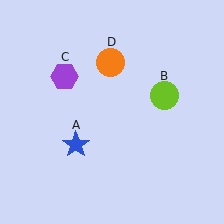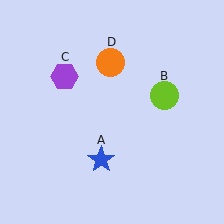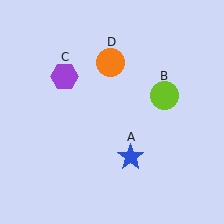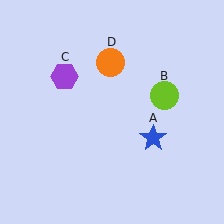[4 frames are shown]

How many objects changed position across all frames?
1 object changed position: blue star (object A).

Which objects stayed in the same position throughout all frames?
Lime circle (object B) and purple hexagon (object C) and orange circle (object D) remained stationary.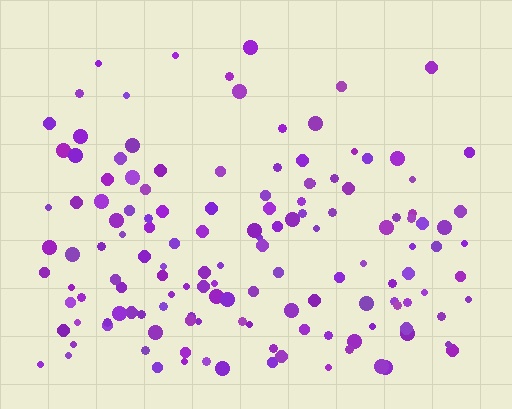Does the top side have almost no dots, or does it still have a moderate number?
Still a moderate number, just noticeably fewer than the bottom.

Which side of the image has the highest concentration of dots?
The bottom.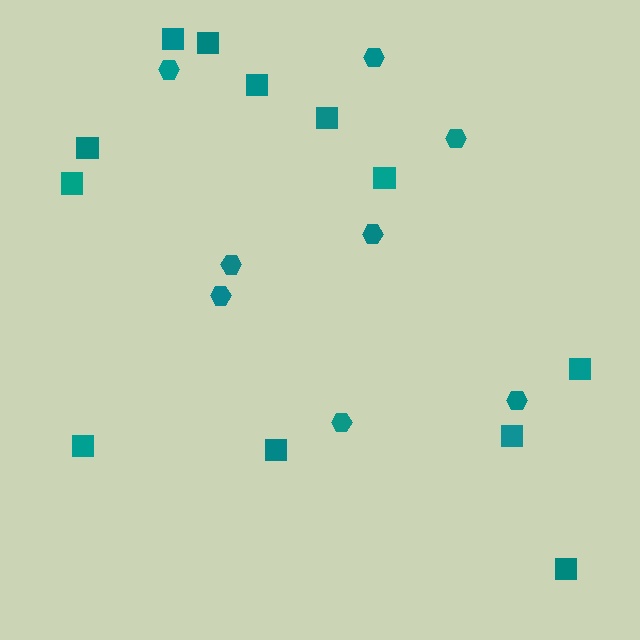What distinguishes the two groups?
There are 2 groups: one group of squares (12) and one group of hexagons (8).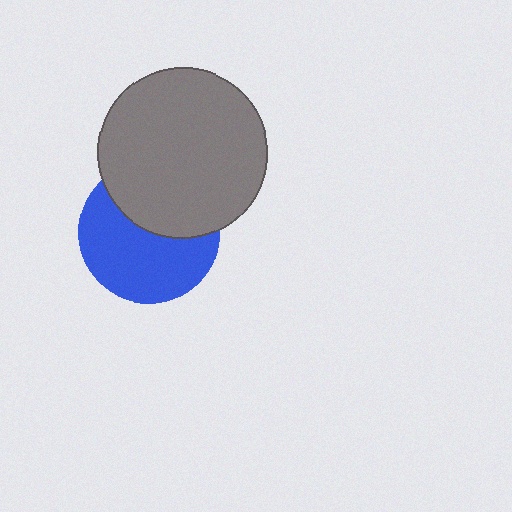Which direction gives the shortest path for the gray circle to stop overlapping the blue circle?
Moving up gives the shortest separation.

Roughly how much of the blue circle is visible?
About half of it is visible (roughly 60%).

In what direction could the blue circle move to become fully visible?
The blue circle could move down. That would shift it out from behind the gray circle entirely.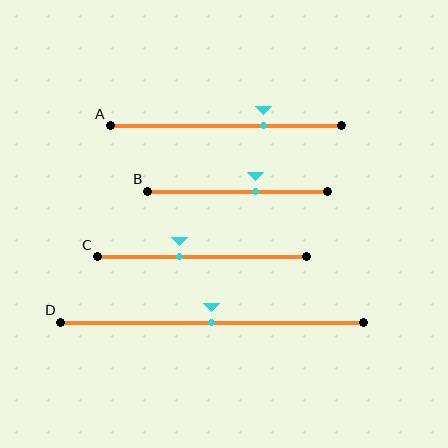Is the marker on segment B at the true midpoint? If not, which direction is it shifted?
No, the marker on segment B is shifted to the right by about 10% of the segment length.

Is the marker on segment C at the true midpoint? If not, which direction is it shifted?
No, the marker on segment C is shifted to the left by about 10% of the segment length.